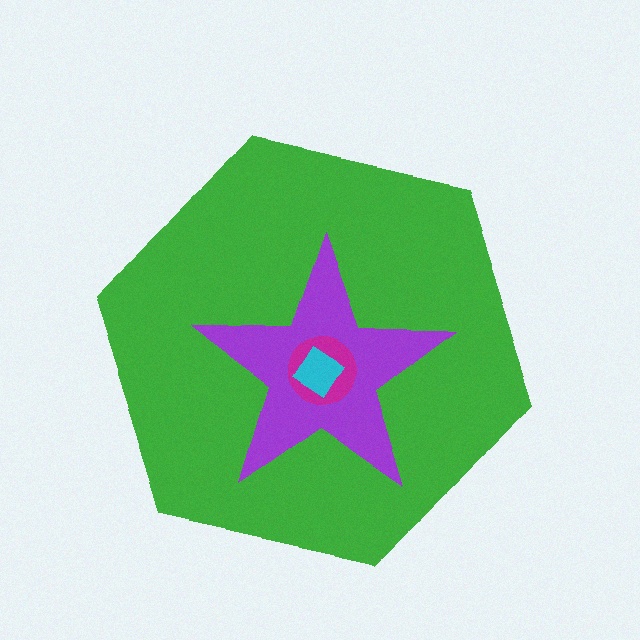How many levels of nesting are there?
4.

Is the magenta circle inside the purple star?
Yes.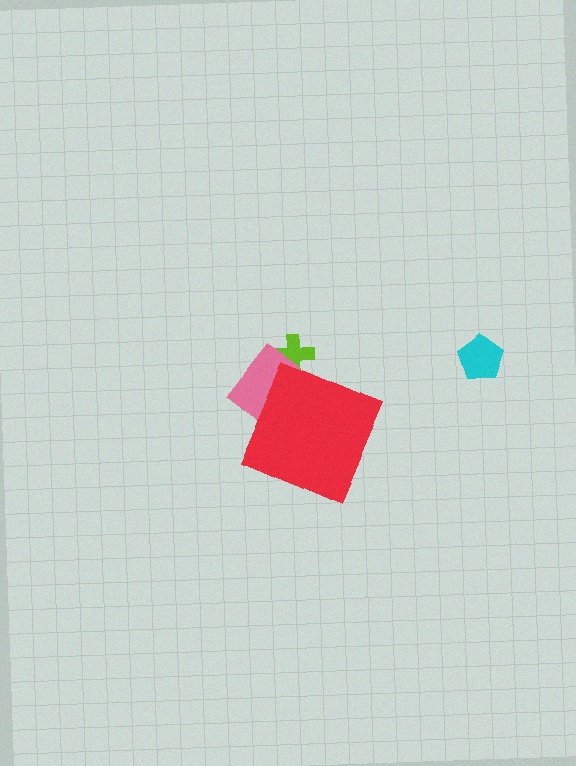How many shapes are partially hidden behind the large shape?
2 shapes are partially hidden.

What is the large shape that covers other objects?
A red diamond.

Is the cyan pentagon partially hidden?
No, the cyan pentagon is fully visible.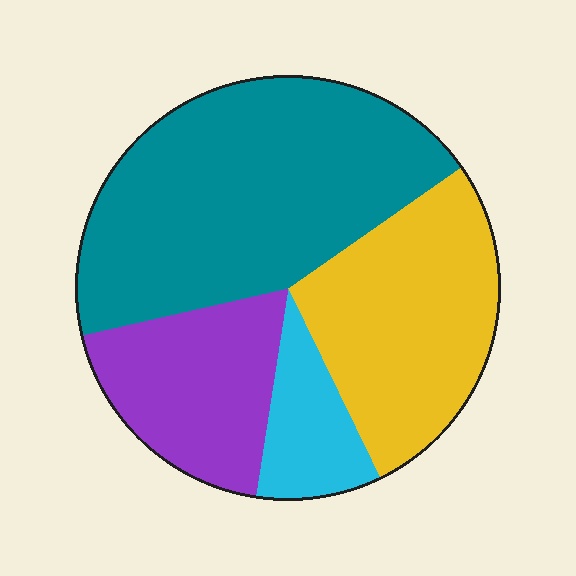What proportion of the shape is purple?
Purple covers about 20% of the shape.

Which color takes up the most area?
Teal, at roughly 45%.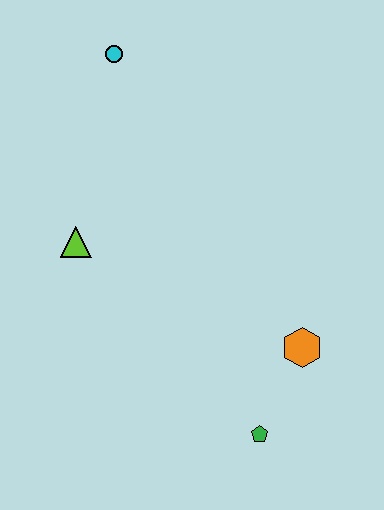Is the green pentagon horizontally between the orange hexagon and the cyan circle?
Yes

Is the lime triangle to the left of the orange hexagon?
Yes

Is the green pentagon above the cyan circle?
No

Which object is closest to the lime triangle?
The cyan circle is closest to the lime triangle.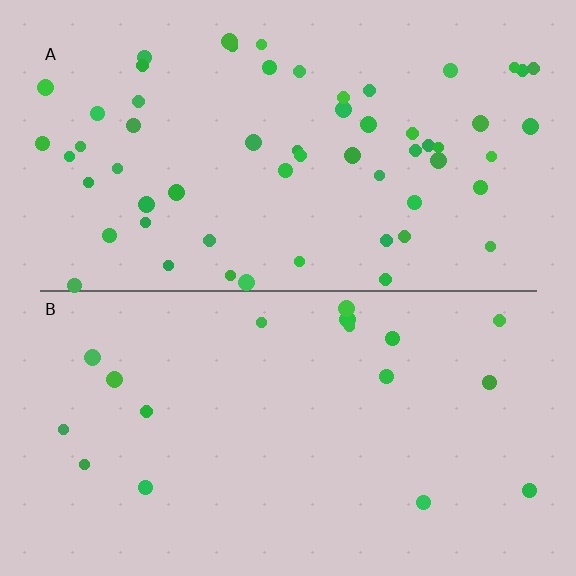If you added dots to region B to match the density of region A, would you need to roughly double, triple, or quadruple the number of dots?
Approximately triple.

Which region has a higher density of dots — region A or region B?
A (the top).